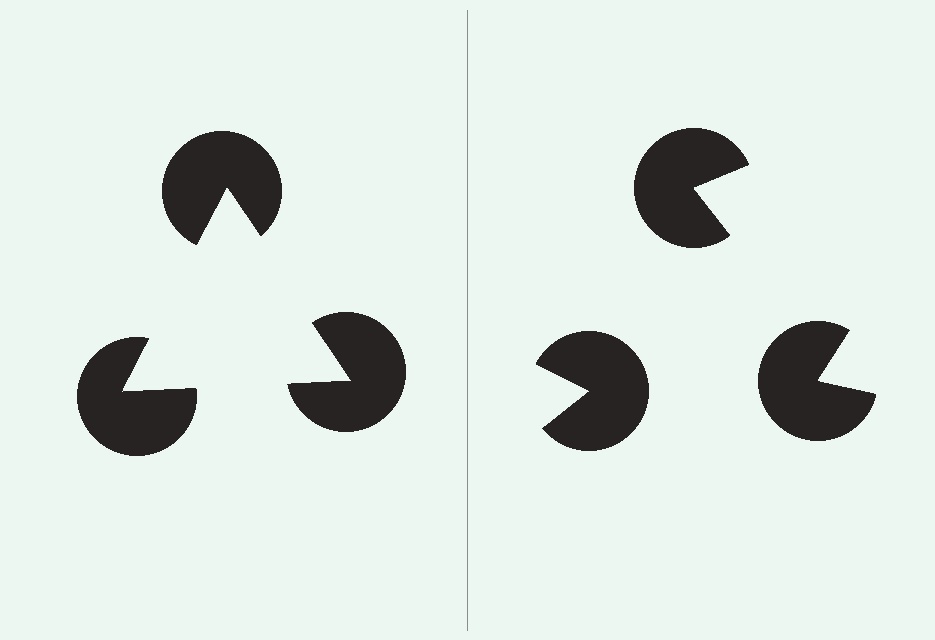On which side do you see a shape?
An illusory triangle appears on the left side. On the right side the wedge cuts are rotated, so no coherent shape forms.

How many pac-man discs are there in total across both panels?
6 — 3 on each side.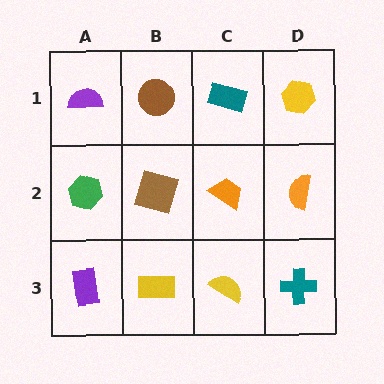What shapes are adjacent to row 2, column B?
A brown circle (row 1, column B), a yellow rectangle (row 3, column B), a green hexagon (row 2, column A), an orange trapezoid (row 2, column C).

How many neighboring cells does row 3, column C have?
3.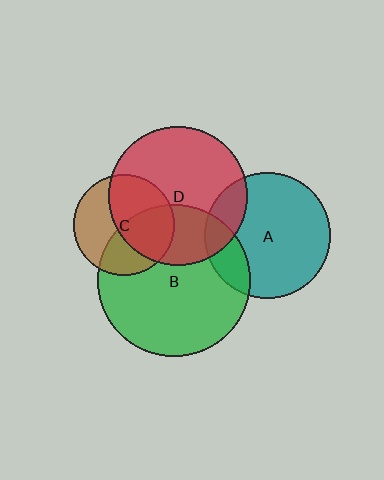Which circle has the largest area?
Circle B (green).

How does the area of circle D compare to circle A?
Approximately 1.2 times.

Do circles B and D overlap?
Yes.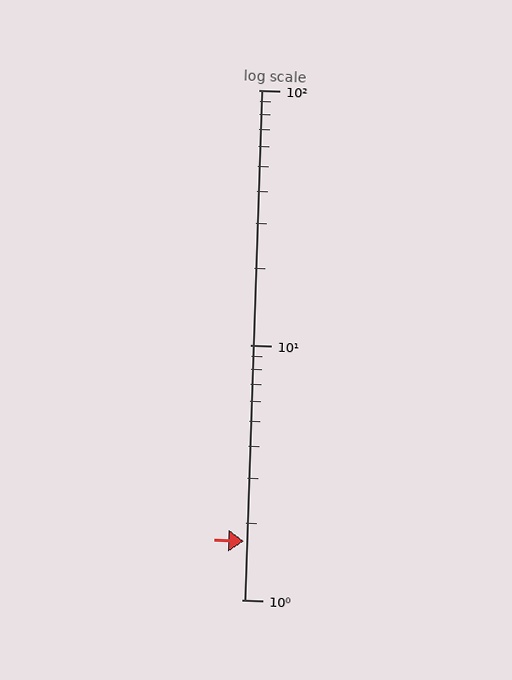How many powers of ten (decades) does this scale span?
The scale spans 2 decades, from 1 to 100.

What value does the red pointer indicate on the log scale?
The pointer indicates approximately 1.7.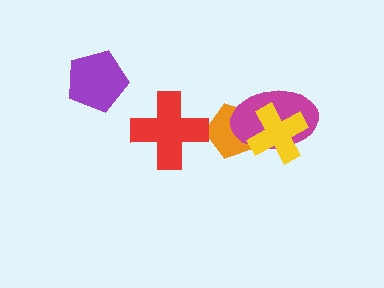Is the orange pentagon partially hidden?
Yes, it is partially covered by another shape.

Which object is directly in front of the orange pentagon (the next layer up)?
The magenta ellipse is directly in front of the orange pentagon.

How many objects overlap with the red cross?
0 objects overlap with the red cross.